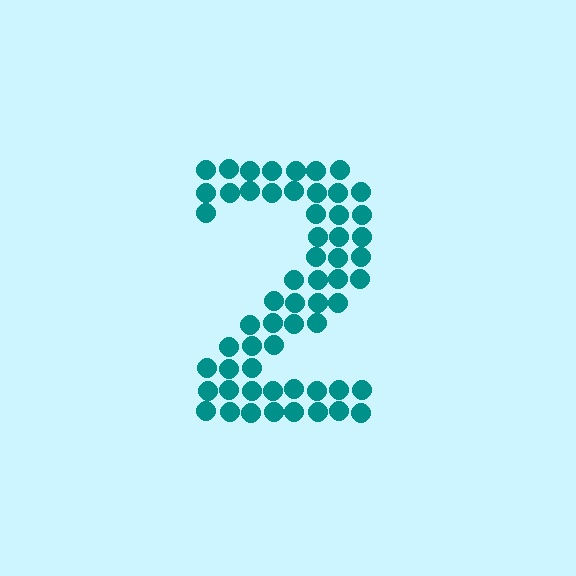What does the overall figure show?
The overall figure shows the digit 2.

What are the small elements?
The small elements are circles.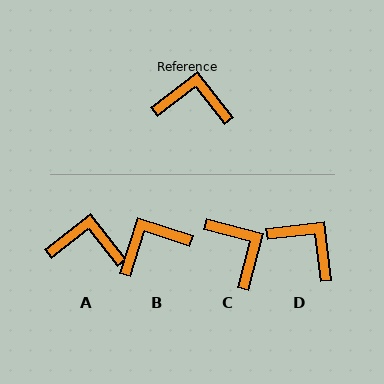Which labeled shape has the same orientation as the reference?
A.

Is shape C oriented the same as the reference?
No, it is off by about 53 degrees.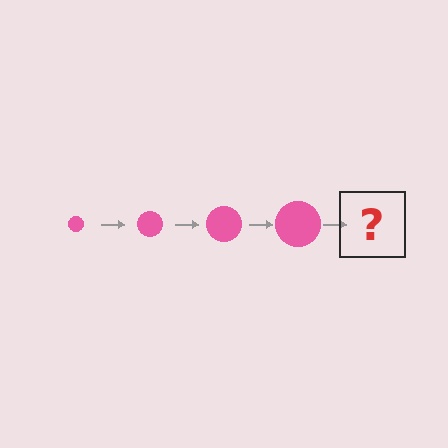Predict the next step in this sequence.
The next step is a pink circle, larger than the previous one.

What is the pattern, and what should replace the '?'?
The pattern is that the circle gets progressively larger each step. The '?' should be a pink circle, larger than the previous one.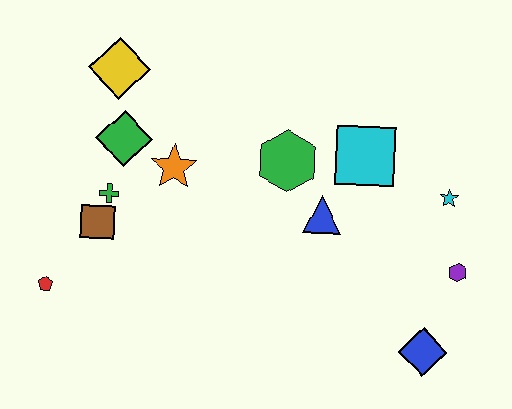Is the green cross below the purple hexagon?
No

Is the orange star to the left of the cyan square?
Yes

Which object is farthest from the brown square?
The purple hexagon is farthest from the brown square.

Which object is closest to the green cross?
The brown square is closest to the green cross.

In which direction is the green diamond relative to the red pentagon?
The green diamond is above the red pentagon.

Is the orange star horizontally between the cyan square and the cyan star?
No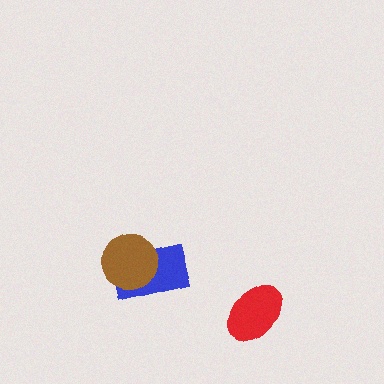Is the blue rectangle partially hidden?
Yes, it is partially covered by another shape.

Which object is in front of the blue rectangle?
The brown circle is in front of the blue rectangle.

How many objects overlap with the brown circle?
1 object overlaps with the brown circle.